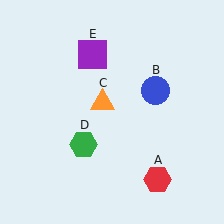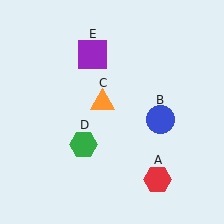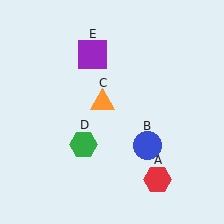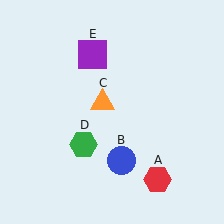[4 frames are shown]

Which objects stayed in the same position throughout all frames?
Red hexagon (object A) and orange triangle (object C) and green hexagon (object D) and purple square (object E) remained stationary.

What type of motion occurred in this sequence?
The blue circle (object B) rotated clockwise around the center of the scene.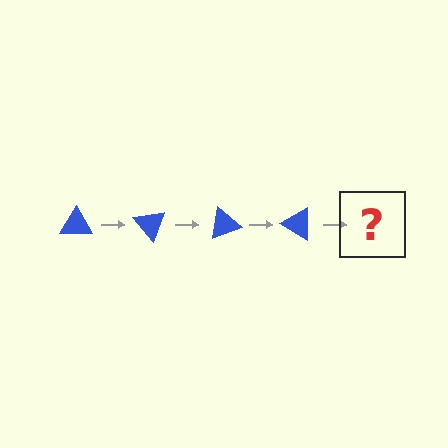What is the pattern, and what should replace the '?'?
The pattern is that the triangle rotates 50 degrees each step. The '?' should be a blue triangle rotated 200 degrees.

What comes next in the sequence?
The next element should be a blue triangle rotated 200 degrees.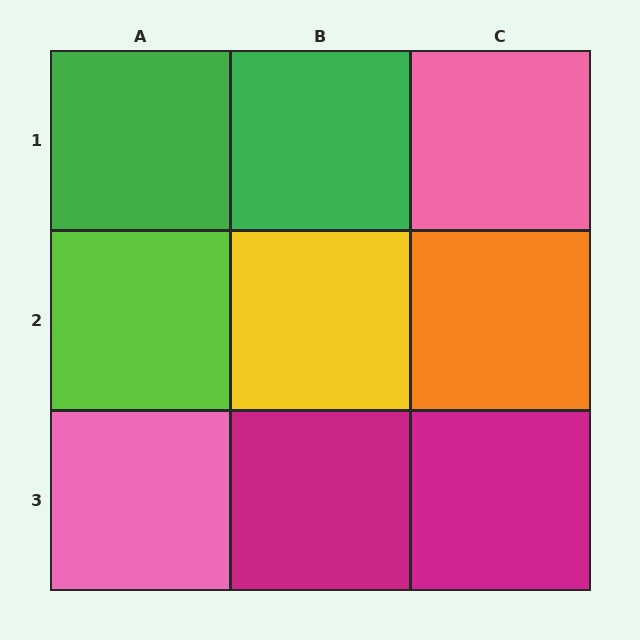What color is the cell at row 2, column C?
Orange.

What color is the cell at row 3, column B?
Magenta.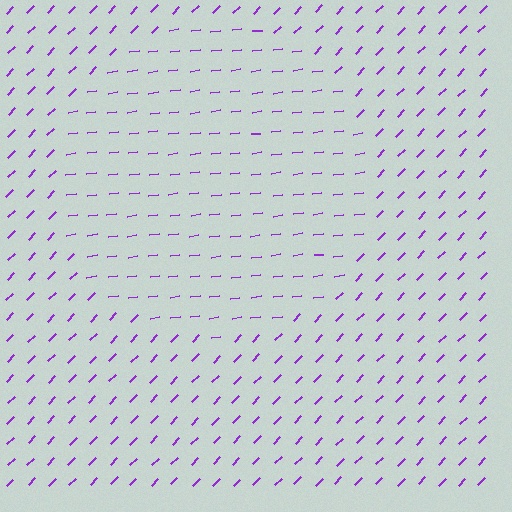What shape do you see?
I see a circle.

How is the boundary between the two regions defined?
The boundary is defined purely by a change in line orientation (approximately 38 degrees difference). All lines are the same color and thickness.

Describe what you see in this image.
The image is filled with small purple line segments. A circle region in the image has lines oriented differently from the surrounding lines, creating a visible texture boundary.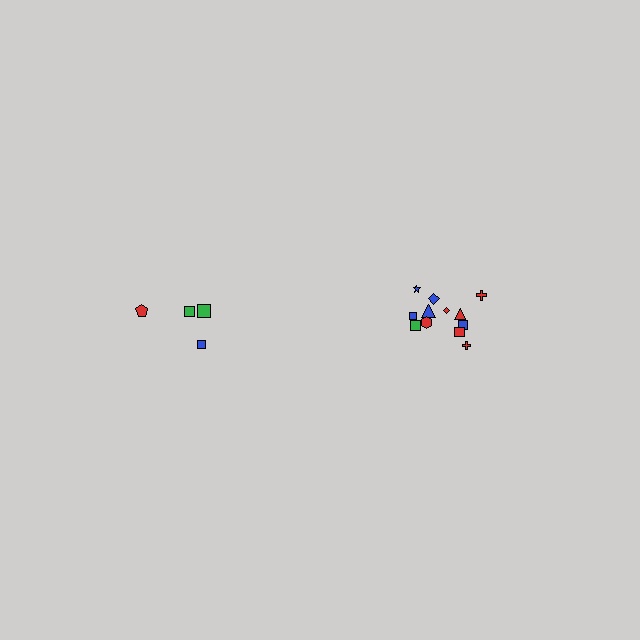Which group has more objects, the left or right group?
The right group.